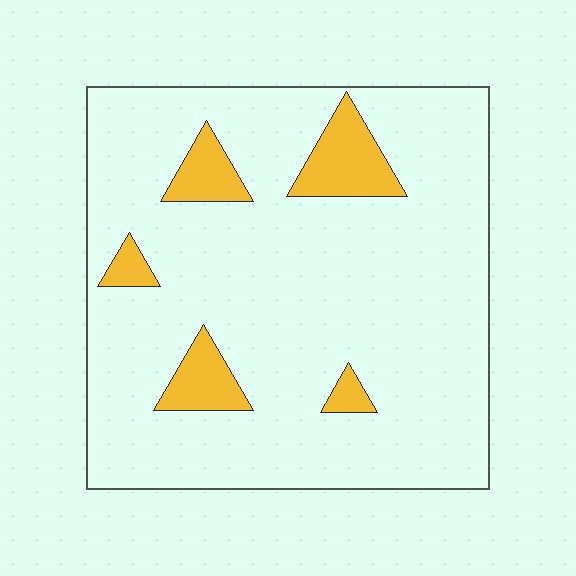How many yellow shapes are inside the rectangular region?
5.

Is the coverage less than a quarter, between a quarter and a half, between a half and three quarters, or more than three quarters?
Less than a quarter.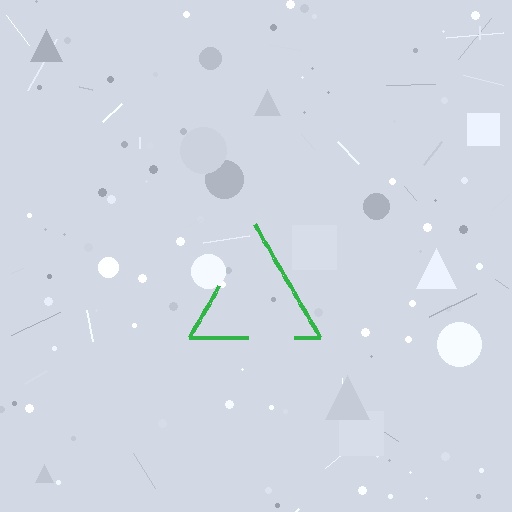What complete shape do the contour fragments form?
The contour fragments form a triangle.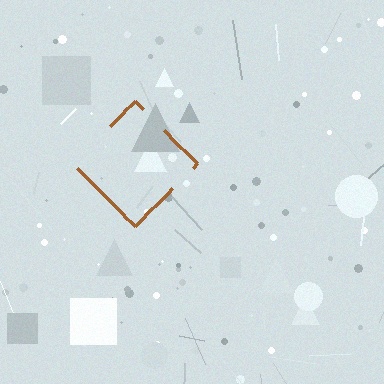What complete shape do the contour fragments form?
The contour fragments form a diamond.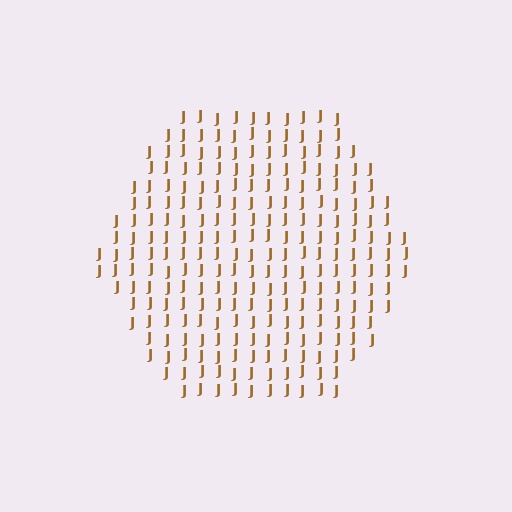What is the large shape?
The large shape is a hexagon.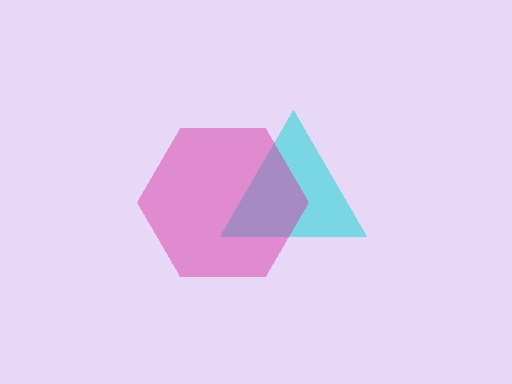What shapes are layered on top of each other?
The layered shapes are: a cyan triangle, a magenta hexagon.